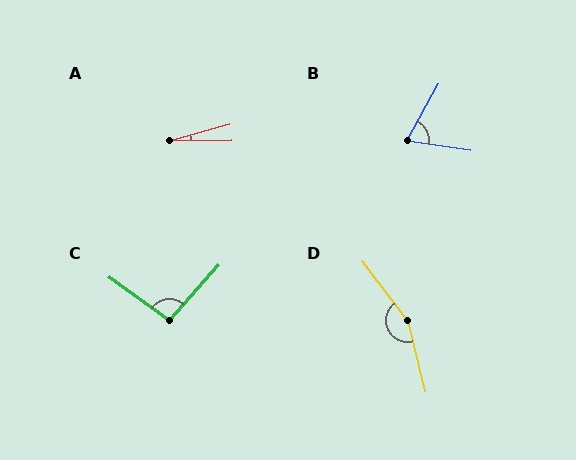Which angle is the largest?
D, at approximately 156 degrees.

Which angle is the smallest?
A, at approximately 15 degrees.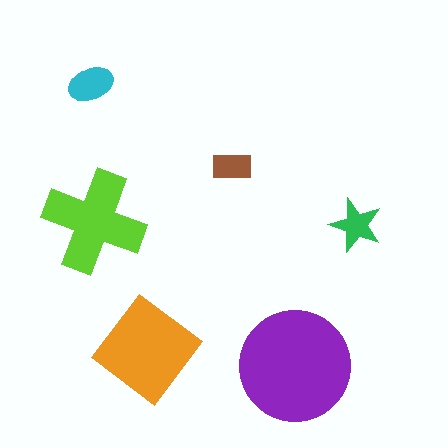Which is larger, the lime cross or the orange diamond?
The orange diamond.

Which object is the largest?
The purple circle.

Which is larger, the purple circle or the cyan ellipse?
The purple circle.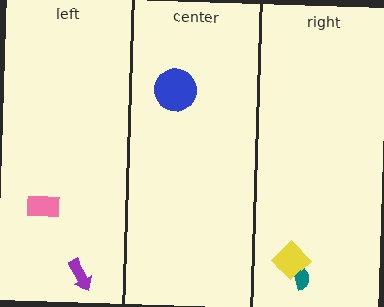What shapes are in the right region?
The teal semicircle, the yellow diamond.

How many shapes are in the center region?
1.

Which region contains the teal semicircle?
The right region.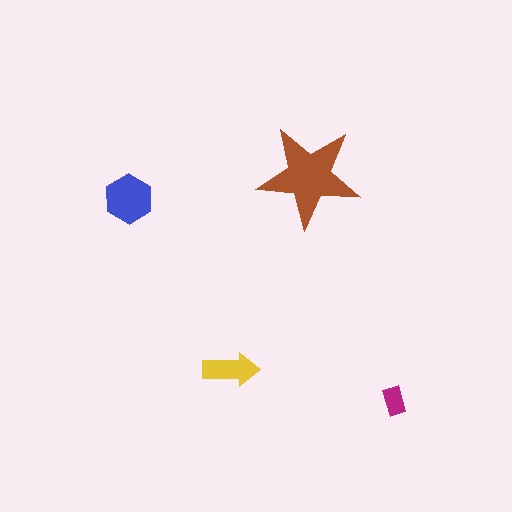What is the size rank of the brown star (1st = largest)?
1st.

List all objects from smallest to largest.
The magenta rectangle, the yellow arrow, the blue hexagon, the brown star.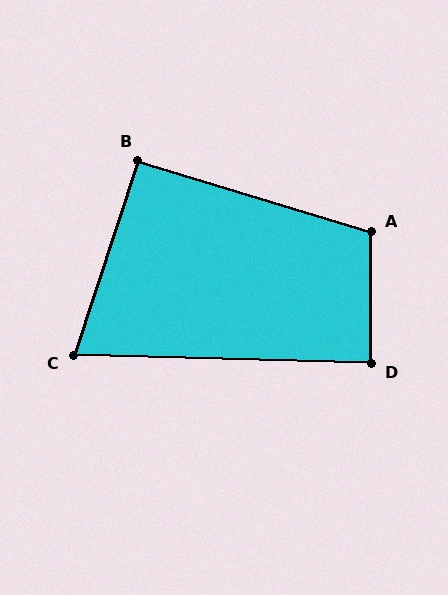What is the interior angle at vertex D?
Approximately 89 degrees (approximately right).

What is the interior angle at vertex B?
Approximately 91 degrees (approximately right).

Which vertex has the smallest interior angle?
C, at approximately 73 degrees.